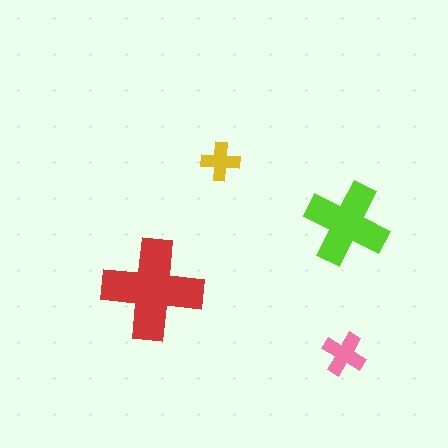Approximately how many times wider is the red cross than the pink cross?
About 2.5 times wider.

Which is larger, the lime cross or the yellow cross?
The lime one.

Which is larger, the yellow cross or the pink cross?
The pink one.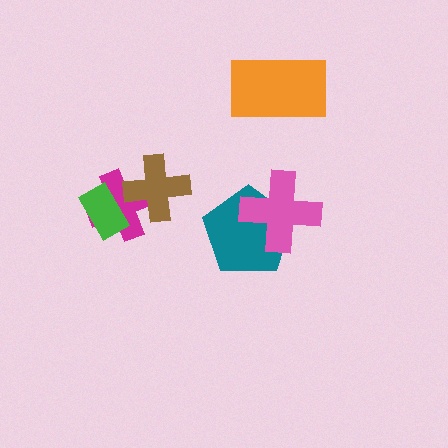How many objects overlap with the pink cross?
1 object overlaps with the pink cross.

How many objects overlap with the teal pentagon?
1 object overlaps with the teal pentagon.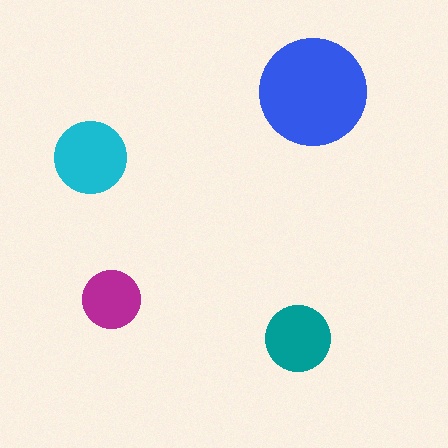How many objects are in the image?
There are 4 objects in the image.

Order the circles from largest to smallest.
the blue one, the cyan one, the teal one, the magenta one.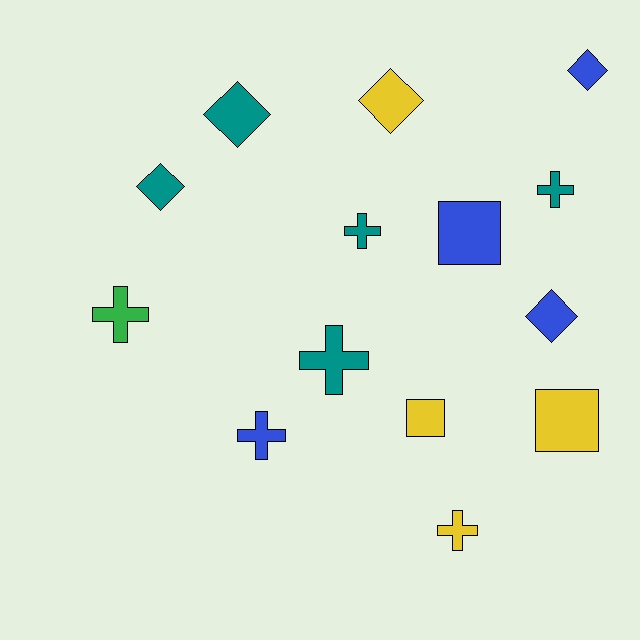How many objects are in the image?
There are 14 objects.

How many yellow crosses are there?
There is 1 yellow cross.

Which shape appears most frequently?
Cross, with 6 objects.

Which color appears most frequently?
Teal, with 5 objects.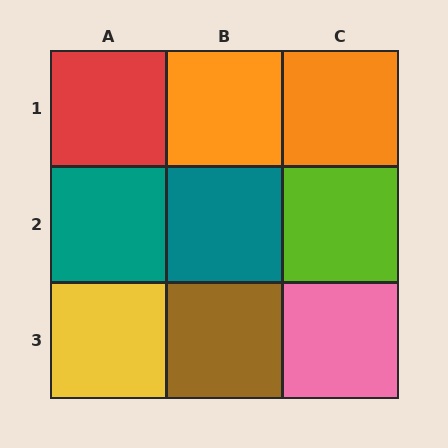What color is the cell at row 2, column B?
Teal.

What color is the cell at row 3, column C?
Pink.